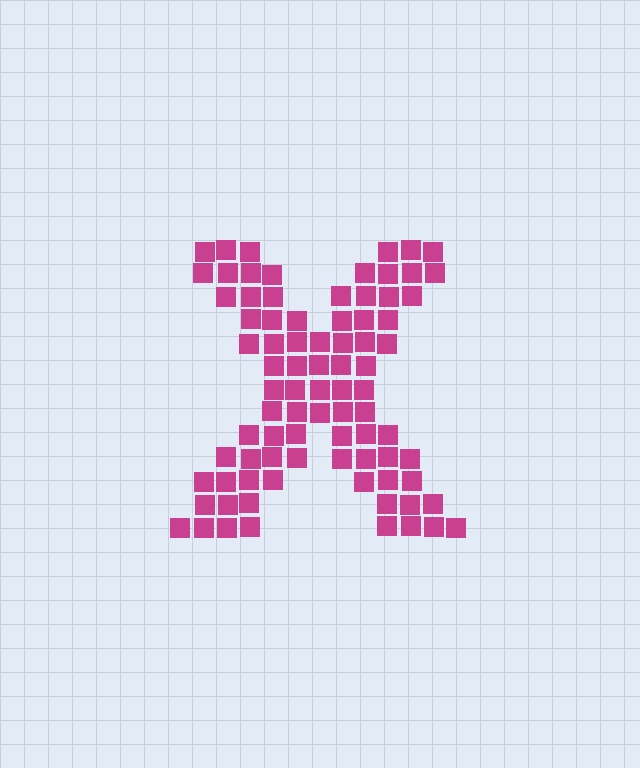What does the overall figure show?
The overall figure shows the letter X.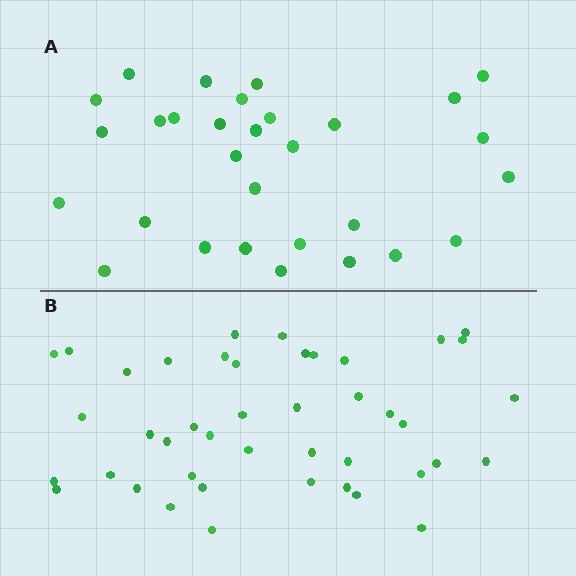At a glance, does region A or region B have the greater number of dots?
Region B (the bottom region) has more dots.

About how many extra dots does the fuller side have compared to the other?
Region B has approximately 15 more dots than region A.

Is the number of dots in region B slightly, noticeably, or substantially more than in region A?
Region B has noticeably more, but not dramatically so. The ratio is roughly 1.4 to 1.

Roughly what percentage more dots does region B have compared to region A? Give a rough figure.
About 45% more.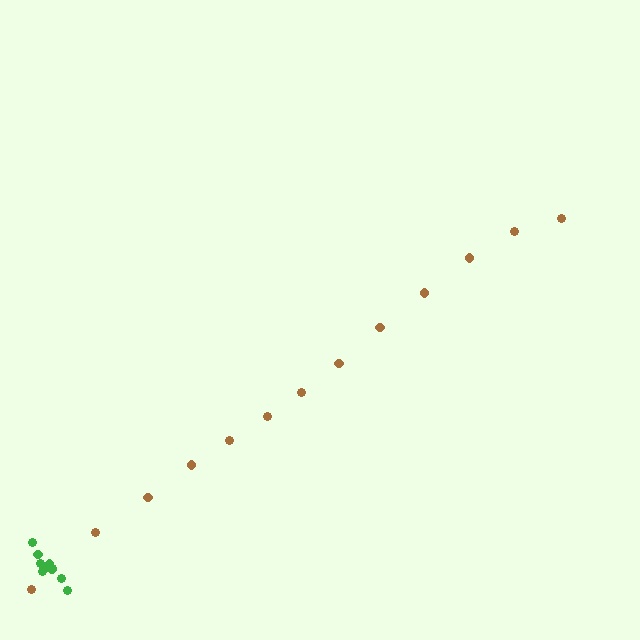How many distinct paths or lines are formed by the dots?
There are 2 distinct paths.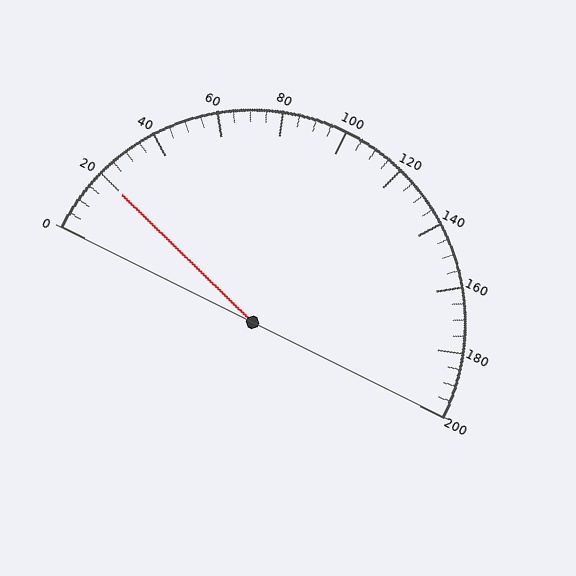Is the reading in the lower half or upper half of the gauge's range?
The reading is in the lower half of the range (0 to 200).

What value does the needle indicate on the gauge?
The needle indicates approximately 20.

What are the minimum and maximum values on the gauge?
The gauge ranges from 0 to 200.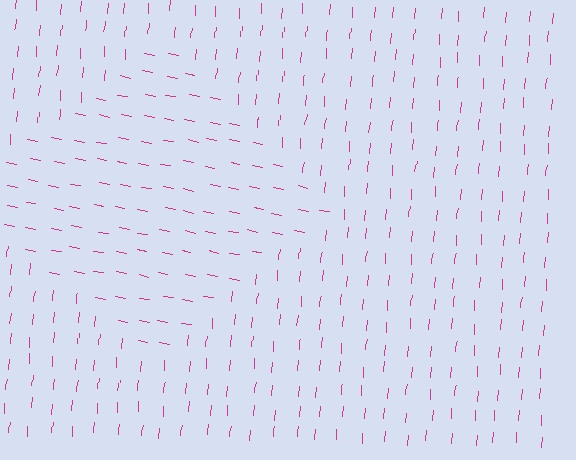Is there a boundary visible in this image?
Yes, there is a texture boundary formed by a change in line orientation.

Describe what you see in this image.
The image is filled with small magenta line segments. A diamond region in the image has lines oriented differently from the surrounding lines, creating a visible texture boundary.